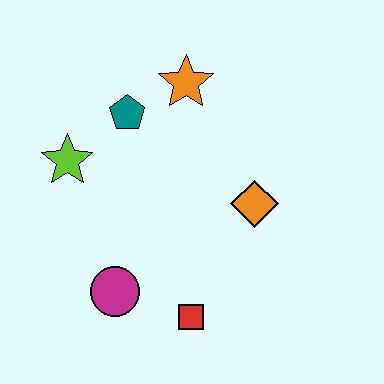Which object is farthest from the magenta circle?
The orange star is farthest from the magenta circle.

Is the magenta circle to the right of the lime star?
Yes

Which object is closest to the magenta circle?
The red square is closest to the magenta circle.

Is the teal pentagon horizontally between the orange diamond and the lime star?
Yes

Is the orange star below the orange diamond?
No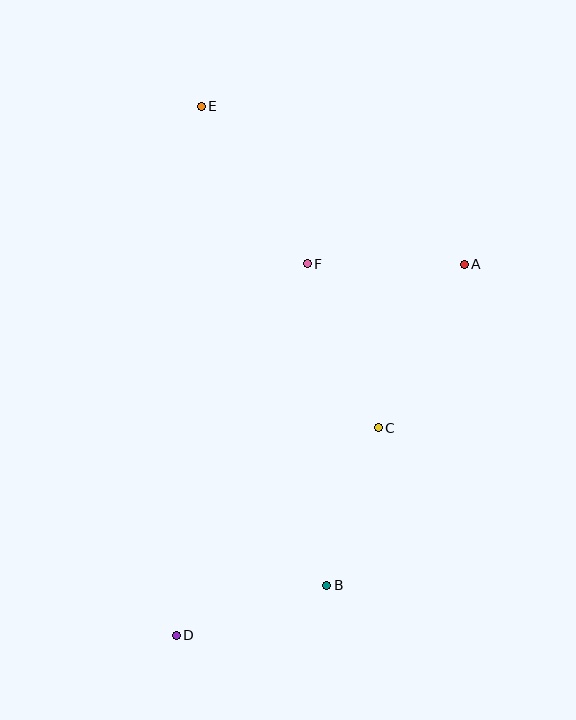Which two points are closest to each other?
Points A and F are closest to each other.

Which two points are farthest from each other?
Points D and E are farthest from each other.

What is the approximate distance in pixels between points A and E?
The distance between A and E is approximately 307 pixels.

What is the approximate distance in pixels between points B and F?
The distance between B and F is approximately 322 pixels.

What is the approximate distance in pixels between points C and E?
The distance between C and E is approximately 367 pixels.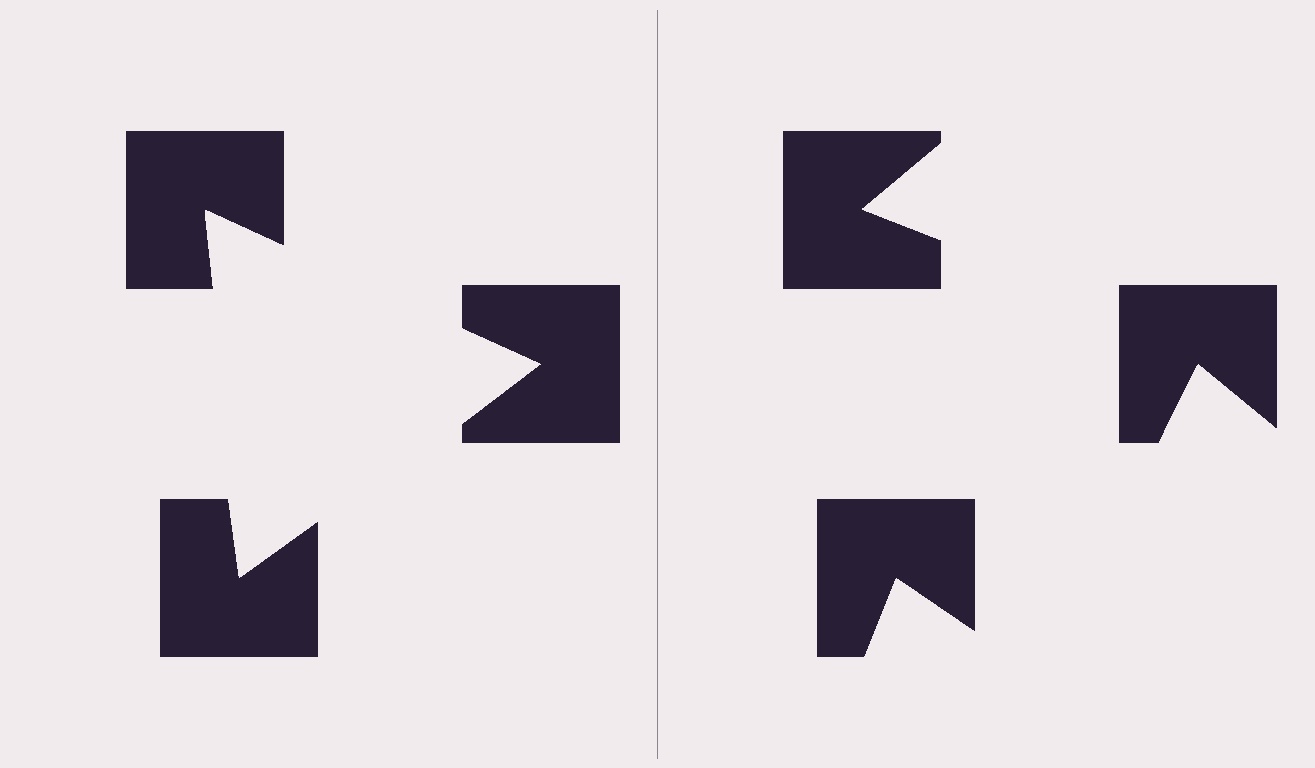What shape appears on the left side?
An illusory triangle.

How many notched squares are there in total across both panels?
6 — 3 on each side.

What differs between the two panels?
The notched squares are positioned identically on both sides; only the wedge orientations differ. On the left they align to a triangle; on the right they are misaligned.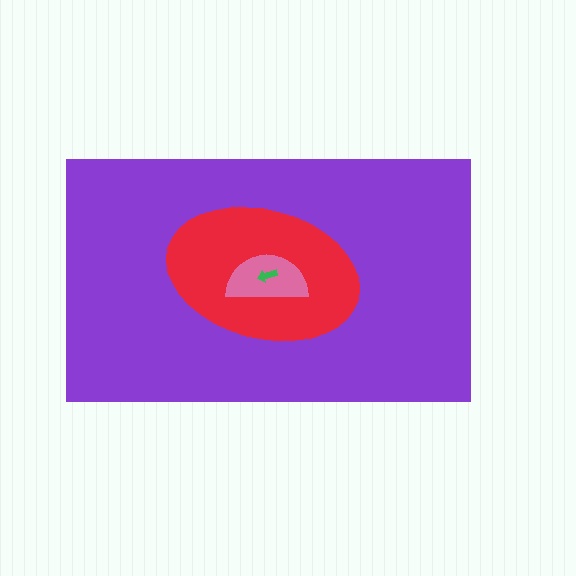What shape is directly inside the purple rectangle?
The red ellipse.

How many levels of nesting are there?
4.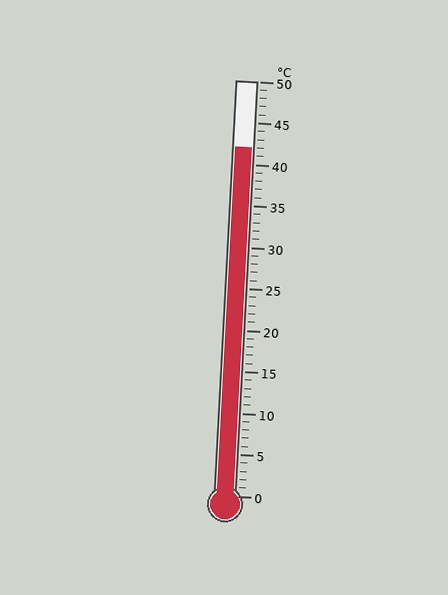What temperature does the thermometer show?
The thermometer shows approximately 42°C.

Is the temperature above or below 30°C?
The temperature is above 30°C.